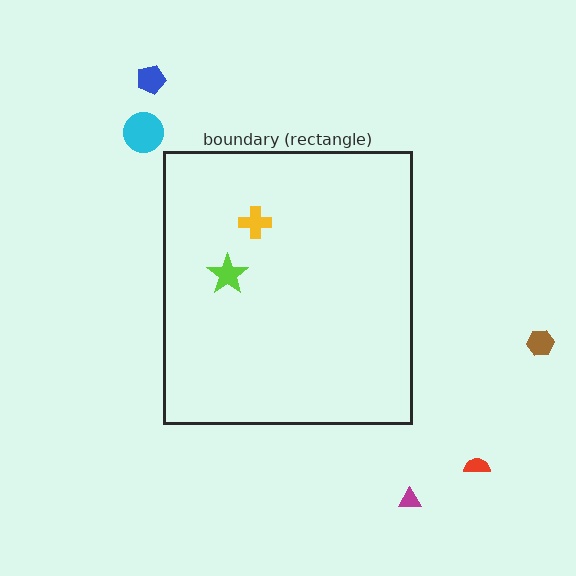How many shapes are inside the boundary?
2 inside, 5 outside.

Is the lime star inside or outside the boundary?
Inside.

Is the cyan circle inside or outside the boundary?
Outside.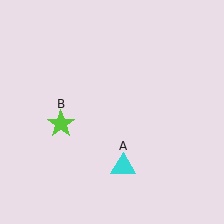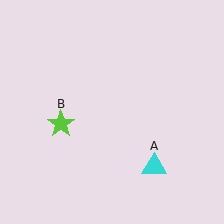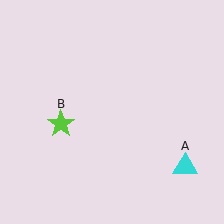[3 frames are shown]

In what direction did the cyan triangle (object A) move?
The cyan triangle (object A) moved right.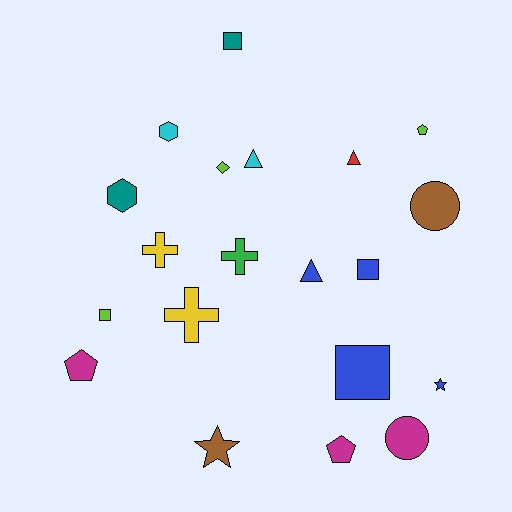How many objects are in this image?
There are 20 objects.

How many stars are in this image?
There are 2 stars.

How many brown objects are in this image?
There are 2 brown objects.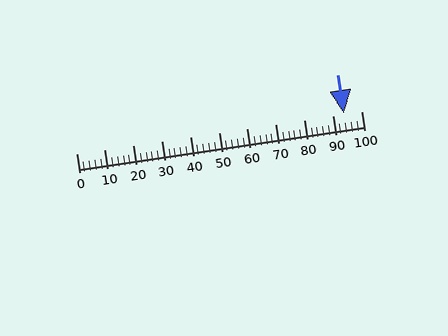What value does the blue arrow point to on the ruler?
The blue arrow points to approximately 94.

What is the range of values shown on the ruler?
The ruler shows values from 0 to 100.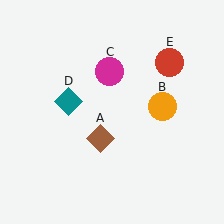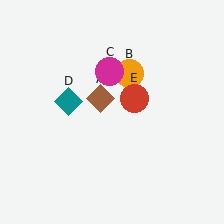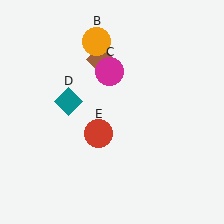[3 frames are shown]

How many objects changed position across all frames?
3 objects changed position: brown diamond (object A), orange circle (object B), red circle (object E).